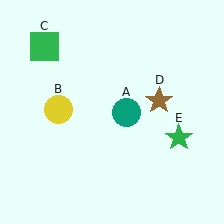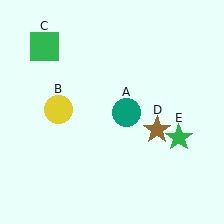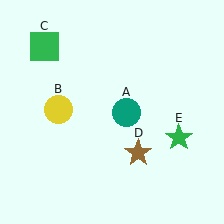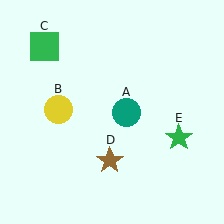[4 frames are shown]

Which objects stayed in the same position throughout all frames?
Teal circle (object A) and yellow circle (object B) and green square (object C) and green star (object E) remained stationary.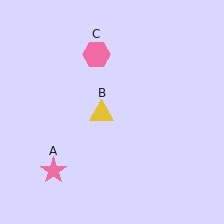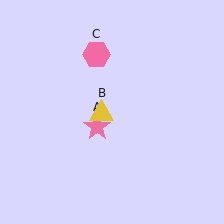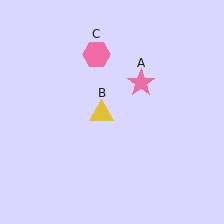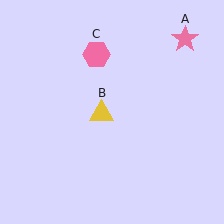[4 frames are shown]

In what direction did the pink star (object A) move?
The pink star (object A) moved up and to the right.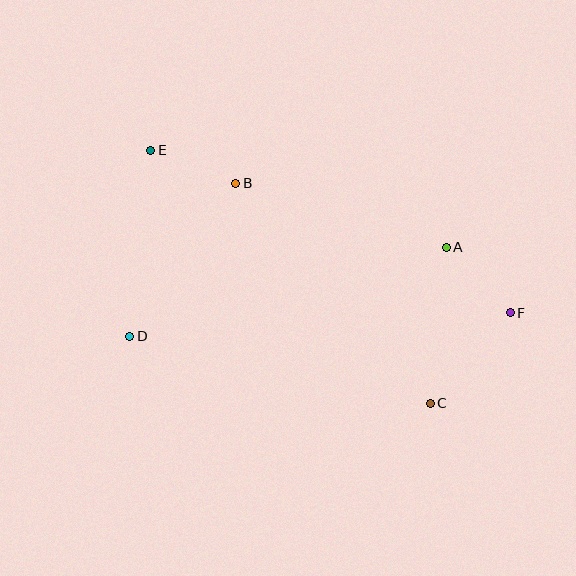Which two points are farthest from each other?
Points E and F are farthest from each other.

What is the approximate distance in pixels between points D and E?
The distance between D and E is approximately 187 pixels.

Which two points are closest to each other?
Points B and E are closest to each other.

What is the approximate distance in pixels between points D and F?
The distance between D and F is approximately 381 pixels.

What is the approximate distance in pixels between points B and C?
The distance between B and C is approximately 294 pixels.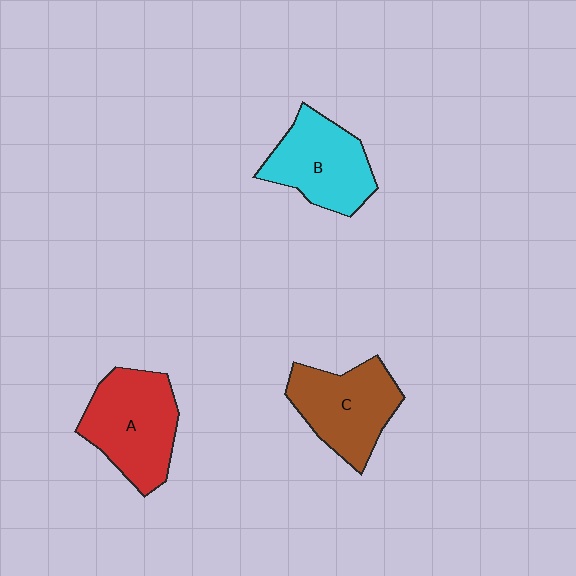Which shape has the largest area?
Shape A (red).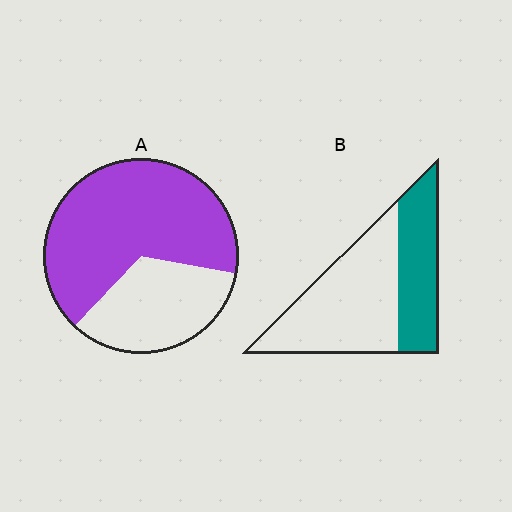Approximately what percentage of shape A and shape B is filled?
A is approximately 65% and B is approximately 35%.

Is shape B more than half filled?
No.